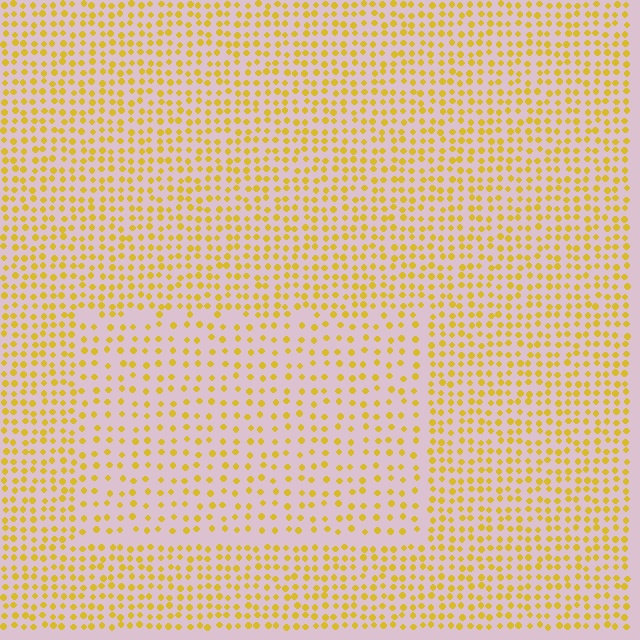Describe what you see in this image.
The image contains small yellow elements arranged at two different densities. A rectangle-shaped region is visible where the elements are less densely packed than the surrounding area.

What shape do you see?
I see a rectangle.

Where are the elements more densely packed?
The elements are more densely packed outside the rectangle boundary.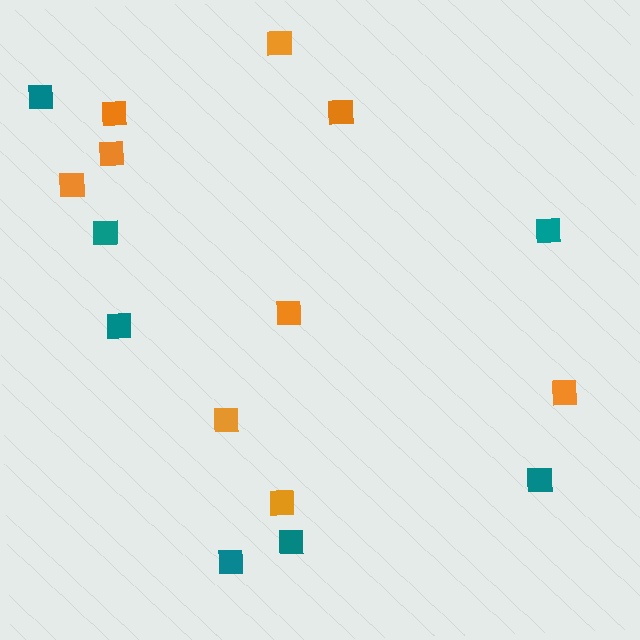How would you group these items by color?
There are 2 groups: one group of teal squares (7) and one group of orange squares (9).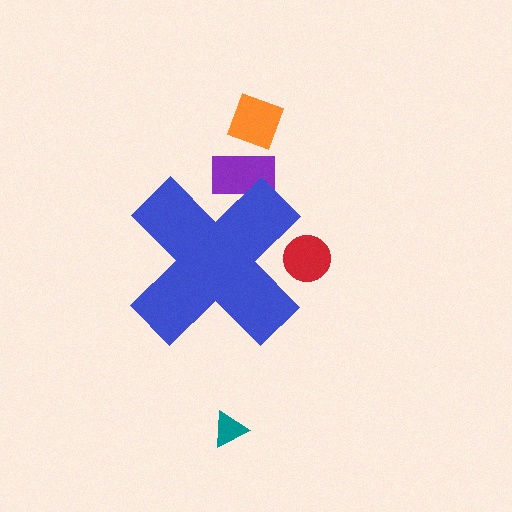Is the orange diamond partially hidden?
No, the orange diamond is fully visible.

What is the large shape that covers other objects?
A blue cross.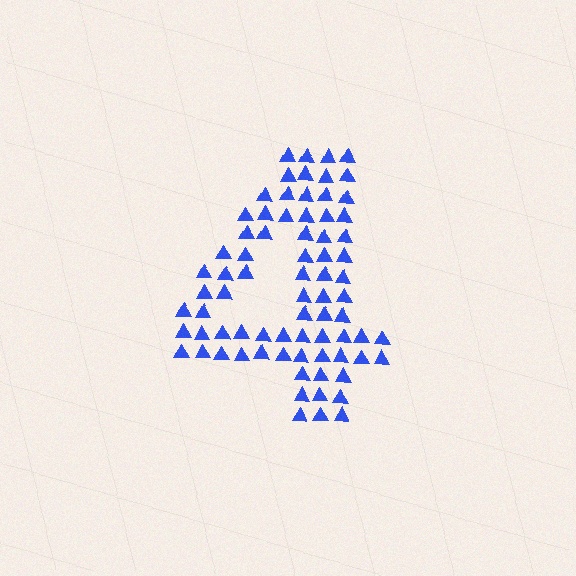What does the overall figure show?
The overall figure shows the digit 4.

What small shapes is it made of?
It is made of small triangles.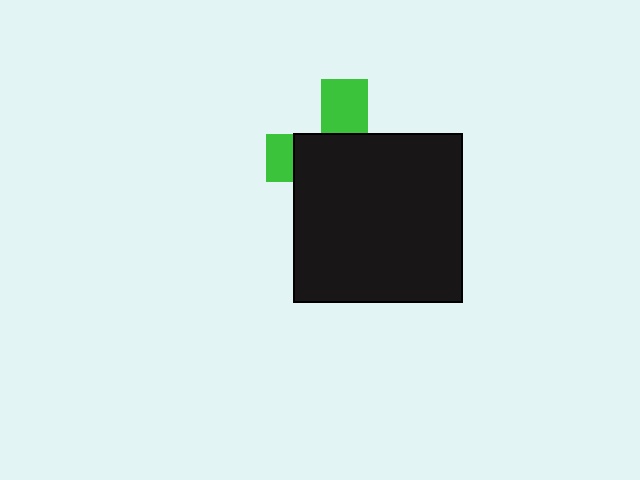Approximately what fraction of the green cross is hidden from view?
Roughly 70% of the green cross is hidden behind the black square.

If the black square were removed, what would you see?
You would see the complete green cross.